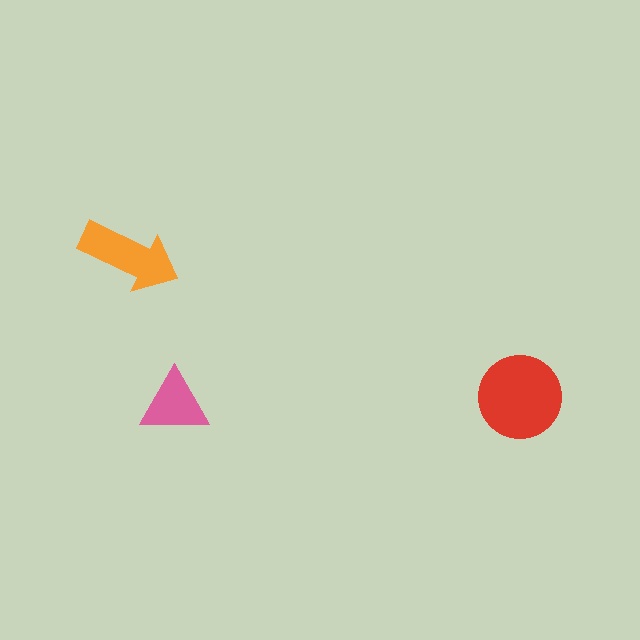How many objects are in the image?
There are 3 objects in the image.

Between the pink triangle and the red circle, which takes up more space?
The red circle.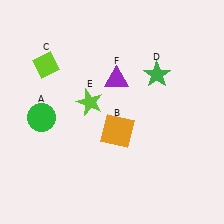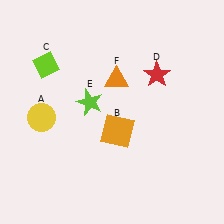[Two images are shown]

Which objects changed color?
A changed from green to yellow. D changed from green to red. F changed from purple to orange.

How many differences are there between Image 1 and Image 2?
There are 3 differences between the two images.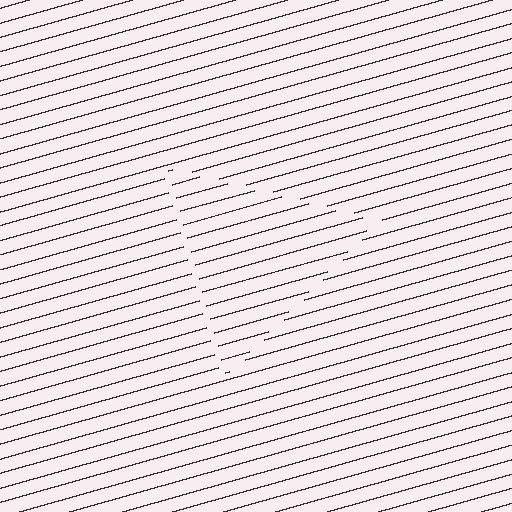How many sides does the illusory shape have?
3 sides — the line-ends trace a triangle.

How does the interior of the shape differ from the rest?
The interior of the shape contains the same grating, shifted by half a period — the contour is defined by the phase discontinuity where line-ends from the inner and outer gratings abut.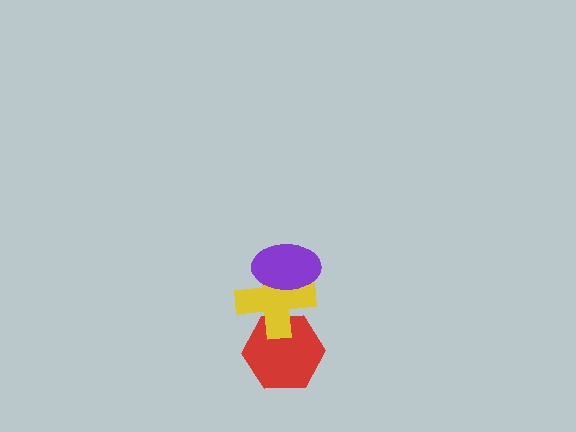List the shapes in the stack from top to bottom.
From top to bottom: the purple ellipse, the yellow cross, the red hexagon.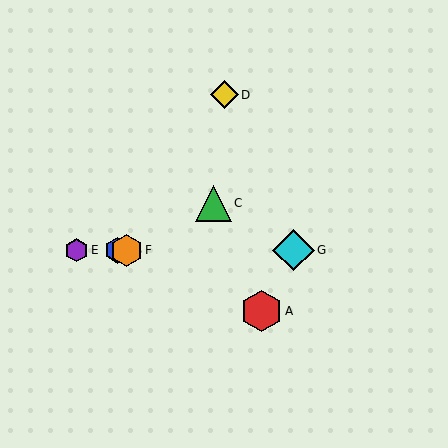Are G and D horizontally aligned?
No, G is at y≈250 and D is at y≈95.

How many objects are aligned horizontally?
4 objects (B, E, F, G) are aligned horizontally.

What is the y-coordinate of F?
Object F is at y≈250.